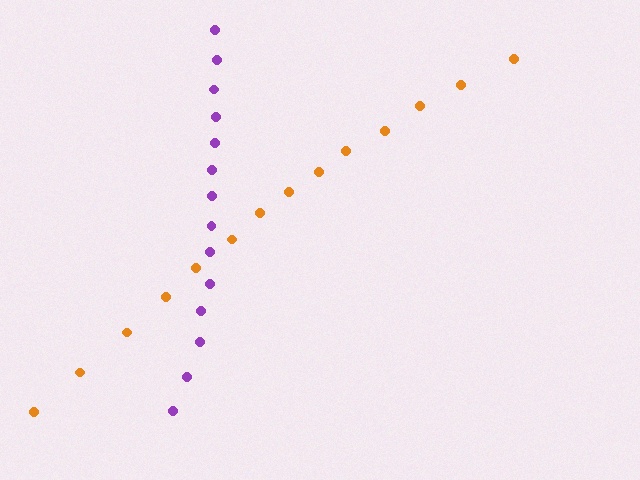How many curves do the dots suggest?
There are 2 distinct paths.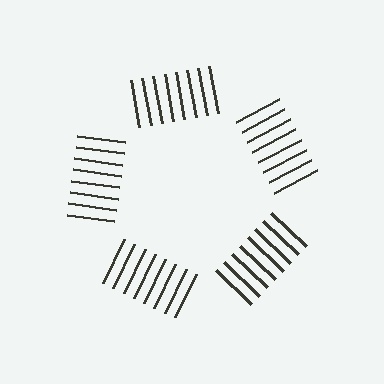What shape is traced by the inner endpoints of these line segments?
An illusory pentagon — the line segments terminate on its edges but no continuous stroke is drawn.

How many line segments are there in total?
40 — 8 along each of the 5 edges.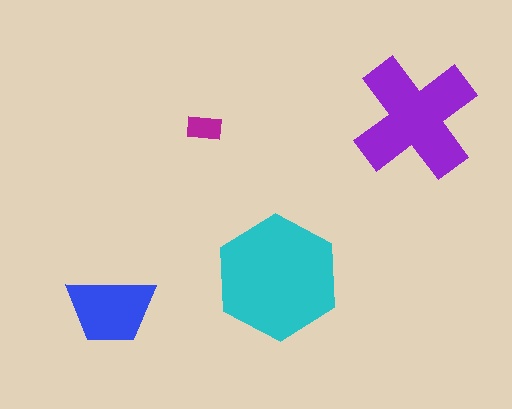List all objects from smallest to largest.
The magenta rectangle, the blue trapezoid, the purple cross, the cyan hexagon.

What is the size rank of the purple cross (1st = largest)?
2nd.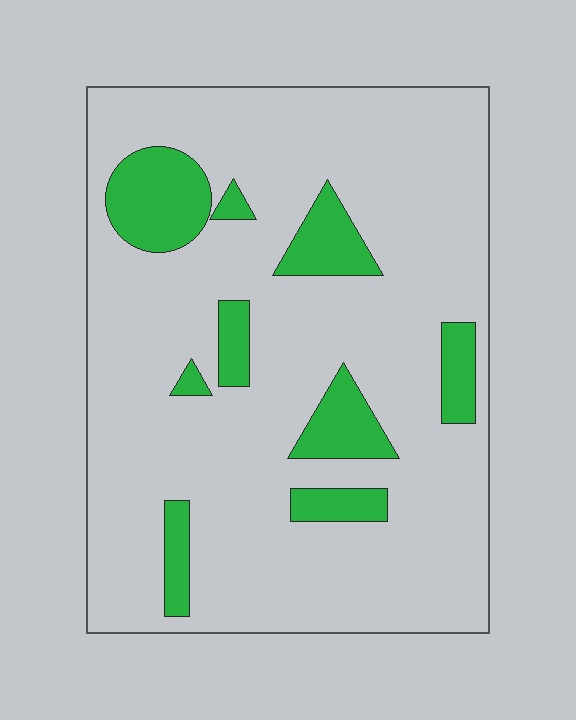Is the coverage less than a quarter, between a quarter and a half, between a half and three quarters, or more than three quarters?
Less than a quarter.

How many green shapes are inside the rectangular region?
9.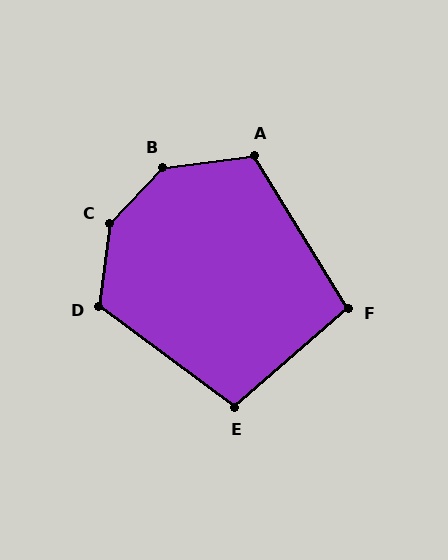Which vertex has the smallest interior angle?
F, at approximately 99 degrees.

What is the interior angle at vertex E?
Approximately 103 degrees (obtuse).